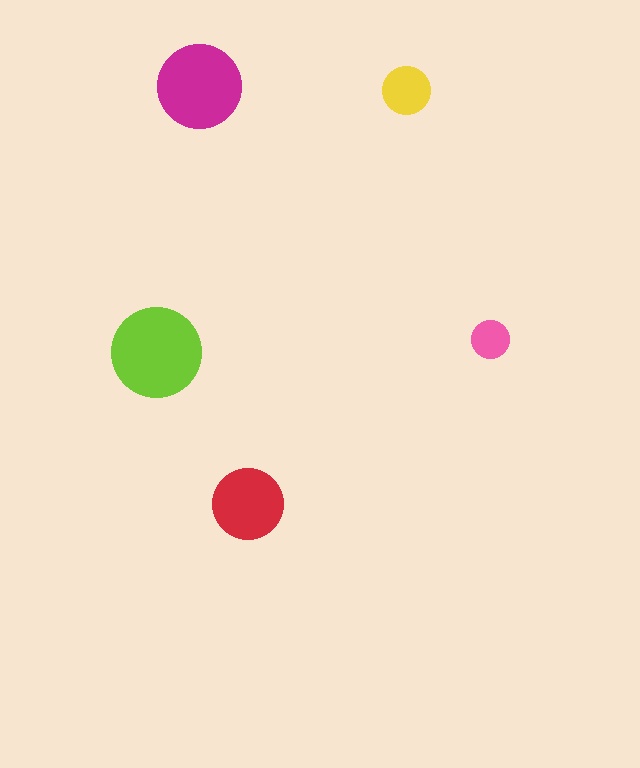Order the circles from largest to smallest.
the lime one, the magenta one, the red one, the yellow one, the pink one.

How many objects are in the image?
There are 5 objects in the image.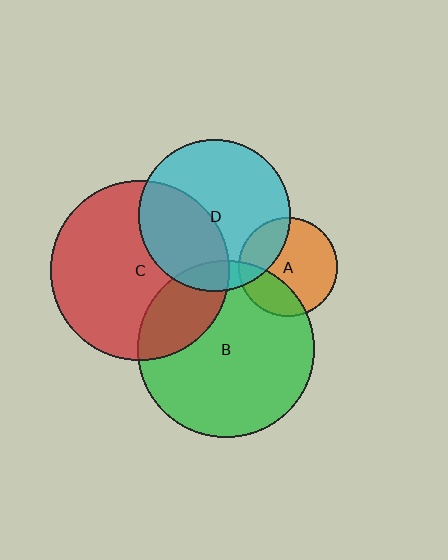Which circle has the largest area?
Circle C (red).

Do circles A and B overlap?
Yes.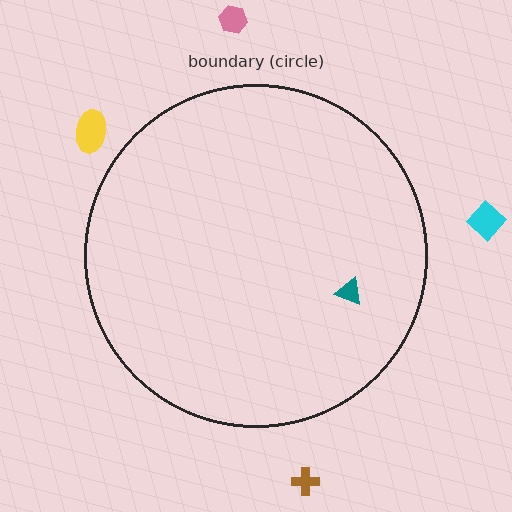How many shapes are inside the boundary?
1 inside, 4 outside.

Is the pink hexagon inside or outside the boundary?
Outside.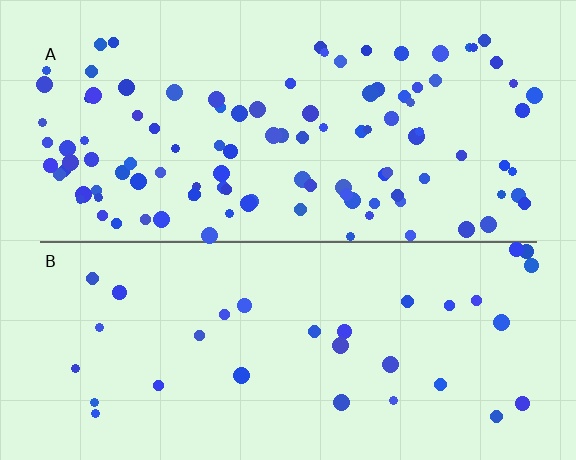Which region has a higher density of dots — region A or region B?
A (the top).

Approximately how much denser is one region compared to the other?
Approximately 3.4× — region A over region B.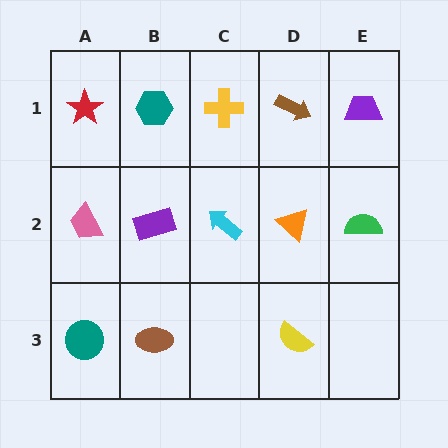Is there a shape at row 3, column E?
No, that cell is empty.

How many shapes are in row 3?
3 shapes.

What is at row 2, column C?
A cyan arrow.